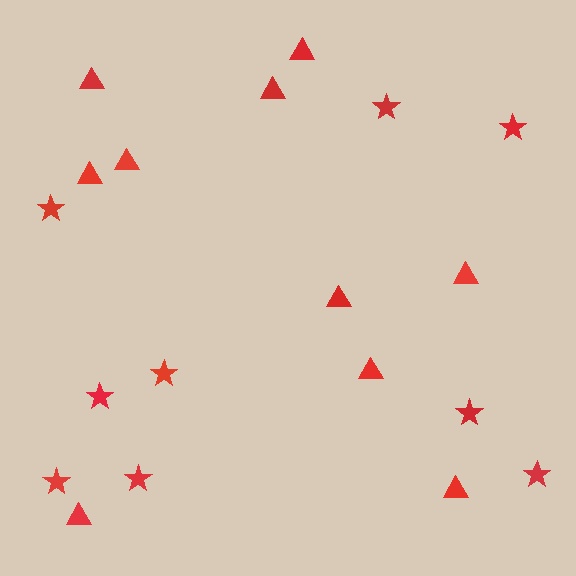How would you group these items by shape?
There are 2 groups: one group of triangles (10) and one group of stars (9).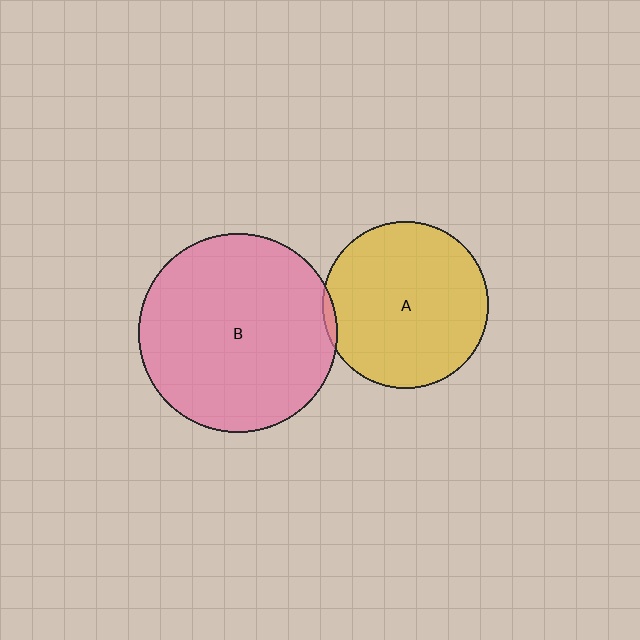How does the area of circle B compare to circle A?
Approximately 1.4 times.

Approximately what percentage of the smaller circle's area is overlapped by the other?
Approximately 5%.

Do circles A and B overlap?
Yes.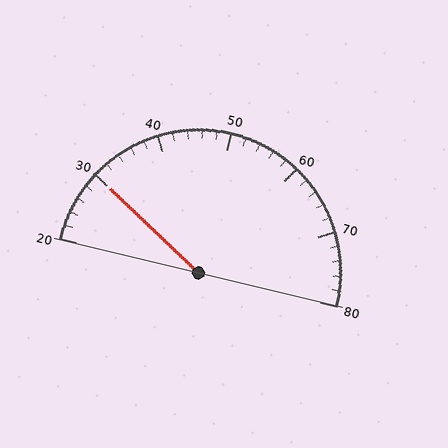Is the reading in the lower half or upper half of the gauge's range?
The reading is in the lower half of the range (20 to 80).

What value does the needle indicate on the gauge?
The needle indicates approximately 30.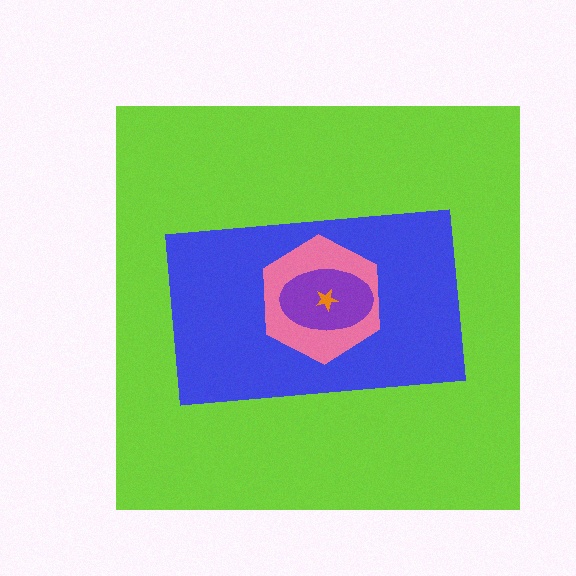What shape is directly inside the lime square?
The blue rectangle.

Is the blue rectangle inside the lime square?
Yes.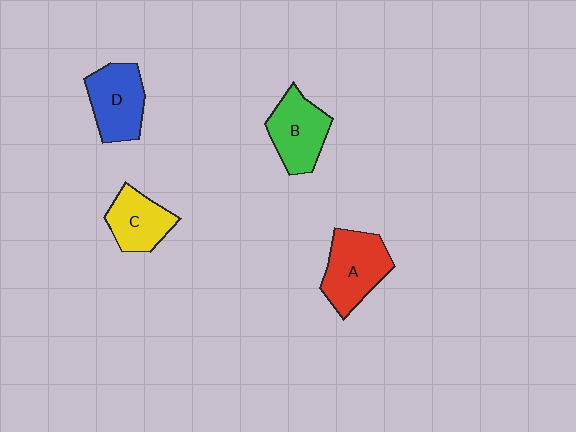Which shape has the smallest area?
Shape C (yellow).